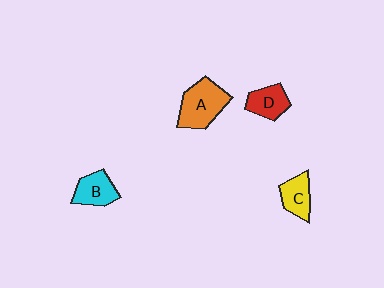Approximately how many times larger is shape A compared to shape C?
Approximately 1.7 times.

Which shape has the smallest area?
Shape C (yellow).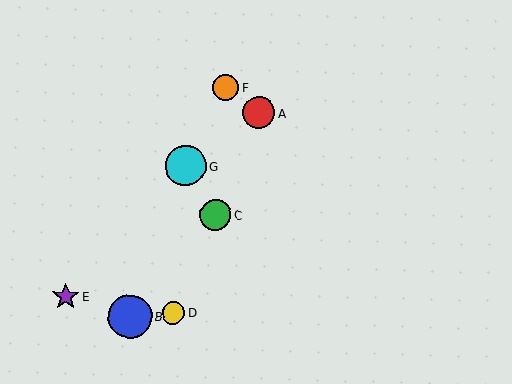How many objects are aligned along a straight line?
3 objects (A, C, D) are aligned along a straight line.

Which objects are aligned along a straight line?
Objects A, C, D are aligned along a straight line.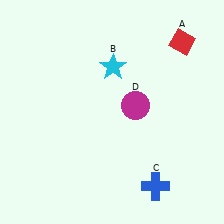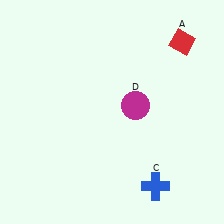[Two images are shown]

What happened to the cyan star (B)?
The cyan star (B) was removed in Image 2. It was in the top-right area of Image 1.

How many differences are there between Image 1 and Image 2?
There is 1 difference between the two images.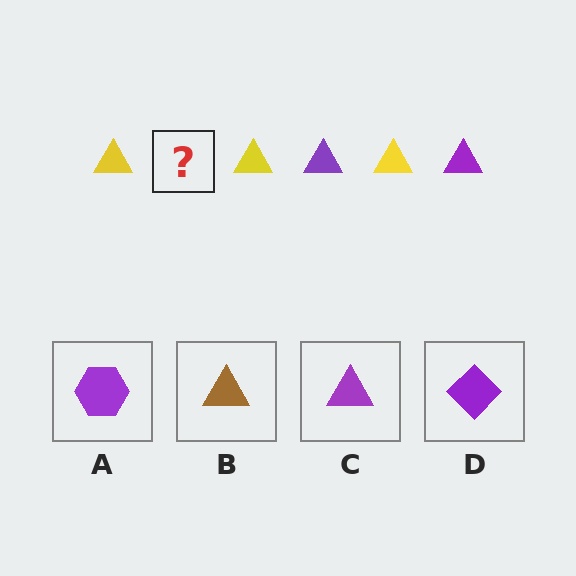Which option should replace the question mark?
Option C.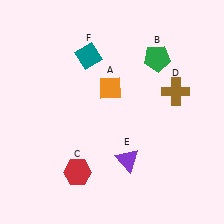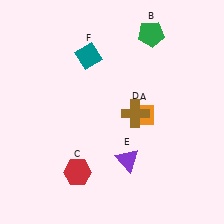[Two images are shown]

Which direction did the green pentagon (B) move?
The green pentagon (B) moved up.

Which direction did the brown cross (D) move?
The brown cross (D) moved left.